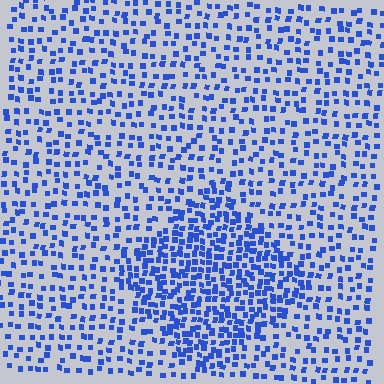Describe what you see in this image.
The image contains small blue elements arranged at two different densities. A diamond-shaped region is visible where the elements are more densely packed than the surrounding area.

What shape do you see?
I see a diamond.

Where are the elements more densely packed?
The elements are more densely packed inside the diamond boundary.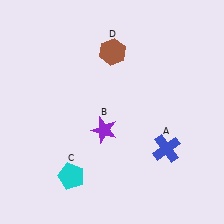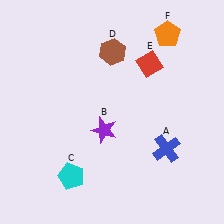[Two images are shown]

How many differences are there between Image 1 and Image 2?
There are 2 differences between the two images.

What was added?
A red diamond (E), an orange pentagon (F) were added in Image 2.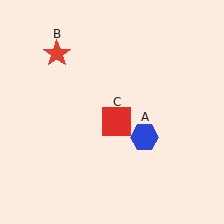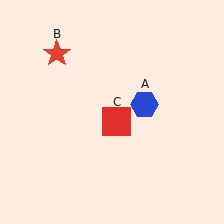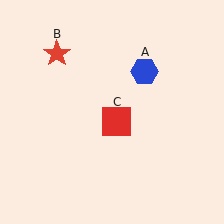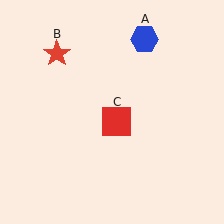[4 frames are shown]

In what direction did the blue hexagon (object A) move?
The blue hexagon (object A) moved up.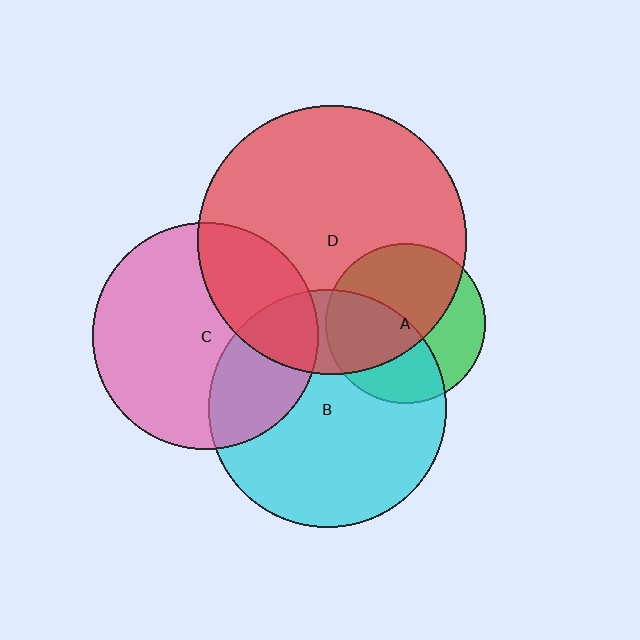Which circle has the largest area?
Circle D (red).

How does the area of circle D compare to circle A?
Approximately 2.8 times.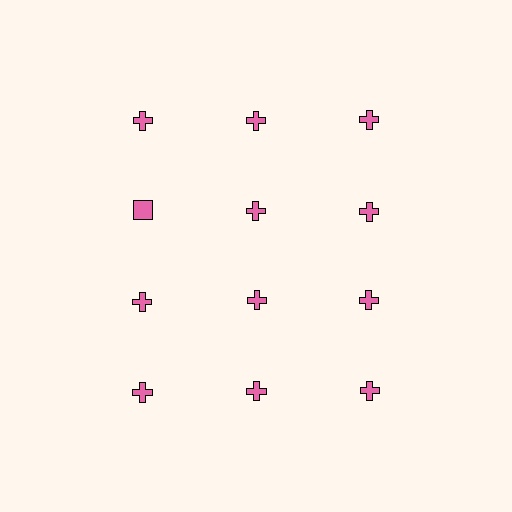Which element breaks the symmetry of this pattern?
The pink square in the second row, leftmost column breaks the symmetry. All other shapes are pink crosses.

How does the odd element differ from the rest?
It has a different shape: square instead of cross.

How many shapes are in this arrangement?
There are 12 shapes arranged in a grid pattern.